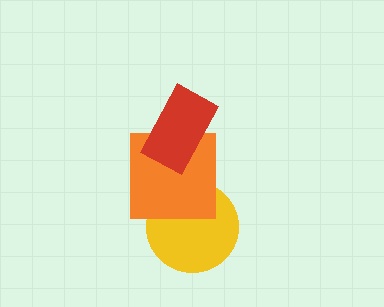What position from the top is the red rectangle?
The red rectangle is 1st from the top.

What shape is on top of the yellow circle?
The orange square is on top of the yellow circle.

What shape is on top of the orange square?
The red rectangle is on top of the orange square.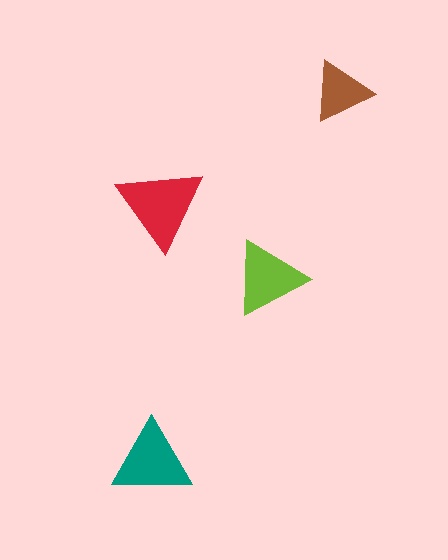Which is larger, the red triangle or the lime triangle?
The red one.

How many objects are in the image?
There are 4 objects in the image.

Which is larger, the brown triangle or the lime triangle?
The lime one.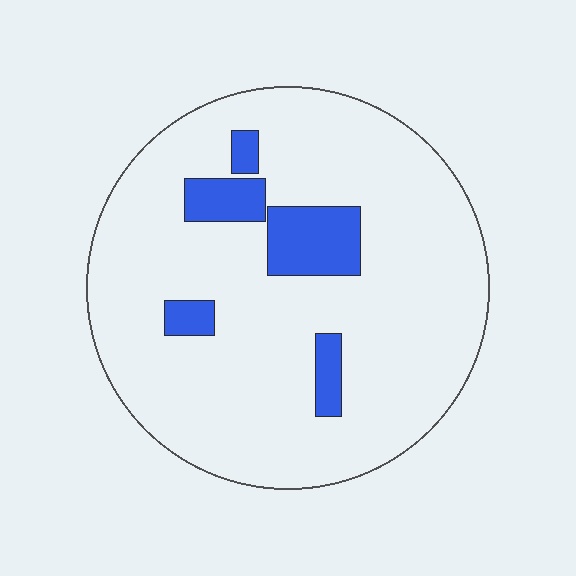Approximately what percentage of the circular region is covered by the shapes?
Approximately 10%.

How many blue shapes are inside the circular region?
5.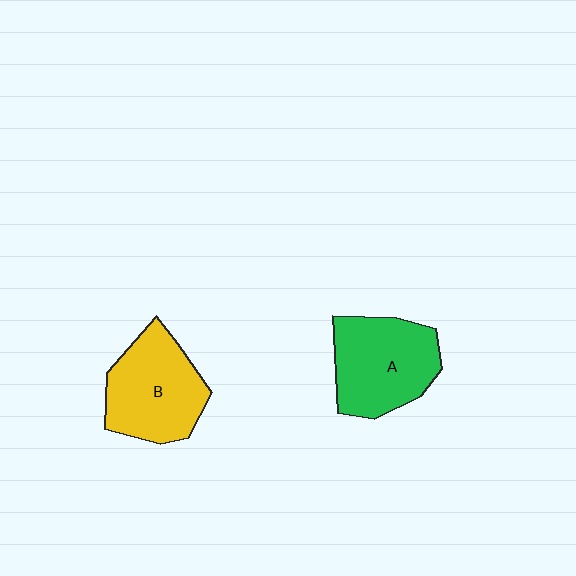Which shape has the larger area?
Shape A (green).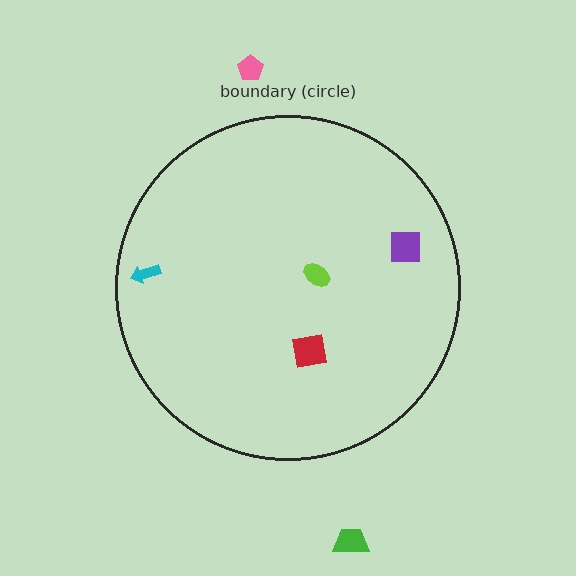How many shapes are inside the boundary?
4 inside, 2 outside.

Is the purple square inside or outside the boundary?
Inside.